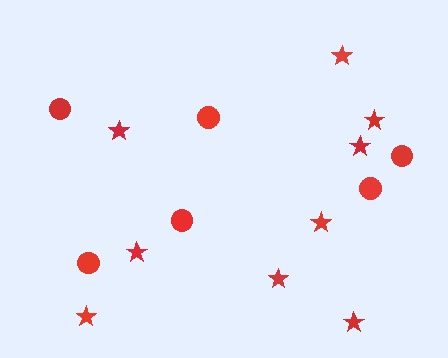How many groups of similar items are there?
There are 2 groups: one group of circles (6) and one group of stars (9).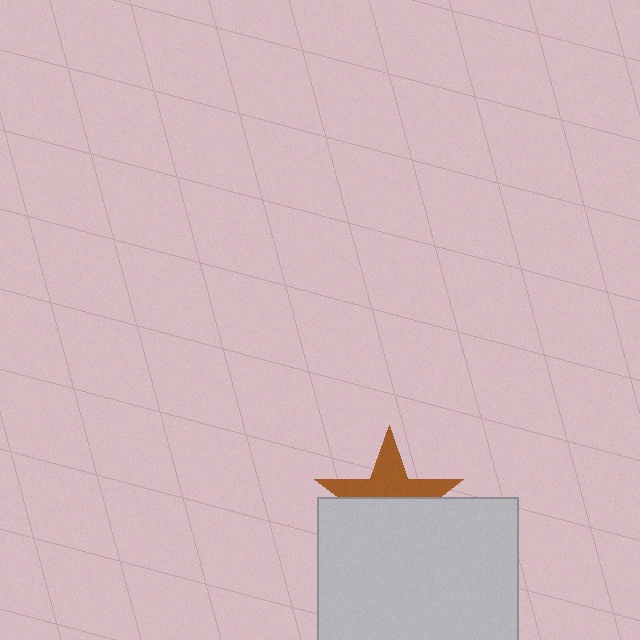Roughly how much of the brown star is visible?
About half of it is visible (roughly 46%).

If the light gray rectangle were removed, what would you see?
You would see the complete brown star.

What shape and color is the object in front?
The object in front is a light gray rectangle.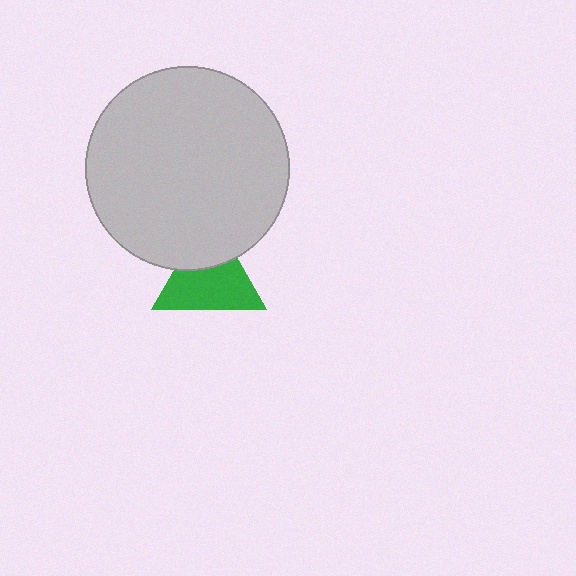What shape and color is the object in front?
The object in front is a light gray circle.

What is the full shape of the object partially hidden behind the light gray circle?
The partially hidden object is a green triangle.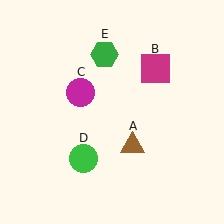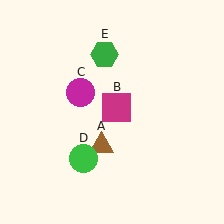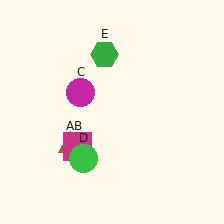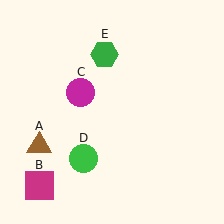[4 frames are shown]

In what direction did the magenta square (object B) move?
The magenta square (object B) moved down and to the left.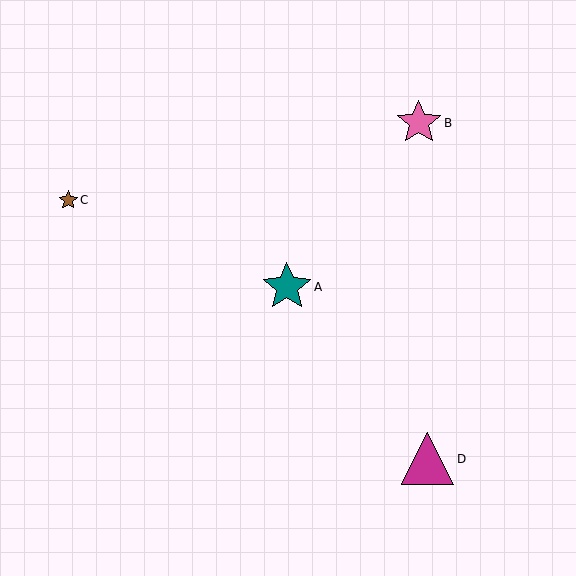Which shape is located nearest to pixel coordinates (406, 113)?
The pink star (labeled B) at (419, 123) is nearest to that location.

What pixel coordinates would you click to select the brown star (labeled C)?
Click at (68, 200) to select the brown star C.